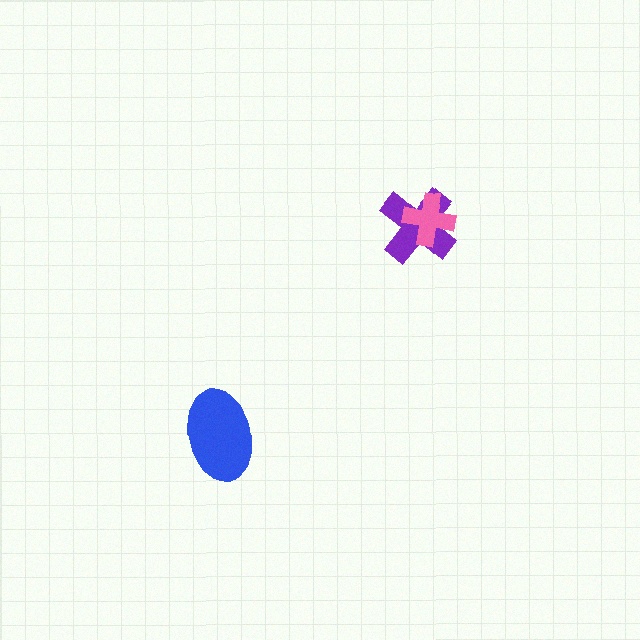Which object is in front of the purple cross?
The pink cross is in front of the purple cross.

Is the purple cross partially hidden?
Yes, it is partially covered by another shape.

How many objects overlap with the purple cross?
1 object overlaps with the purple cross.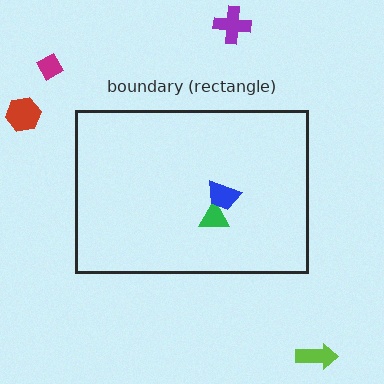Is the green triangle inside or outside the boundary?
Inside.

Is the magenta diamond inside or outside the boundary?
Outside.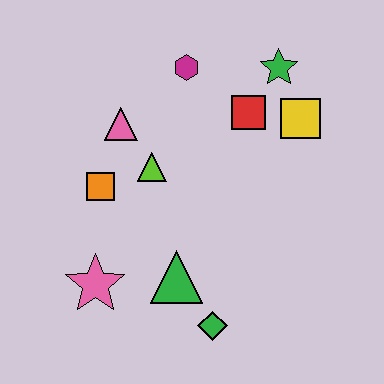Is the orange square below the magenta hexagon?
Yes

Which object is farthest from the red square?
The pink star is farthest from the red square.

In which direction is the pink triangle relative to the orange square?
The pink triangle is above the orange square.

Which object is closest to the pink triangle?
The lime triangle is closest to the pink triangle.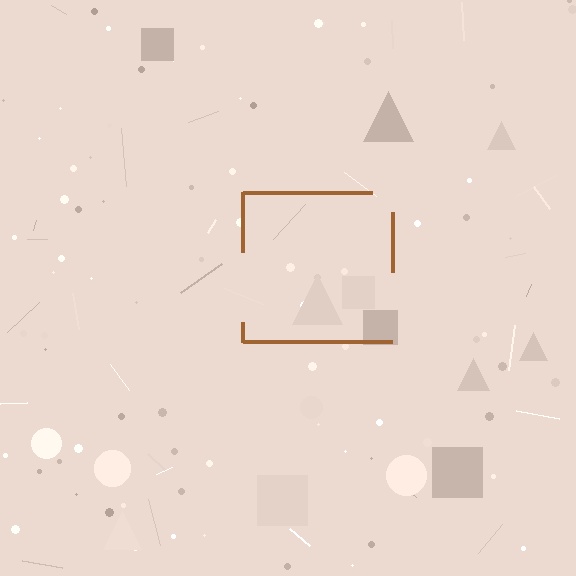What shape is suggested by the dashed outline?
The dashed outline suggests a square.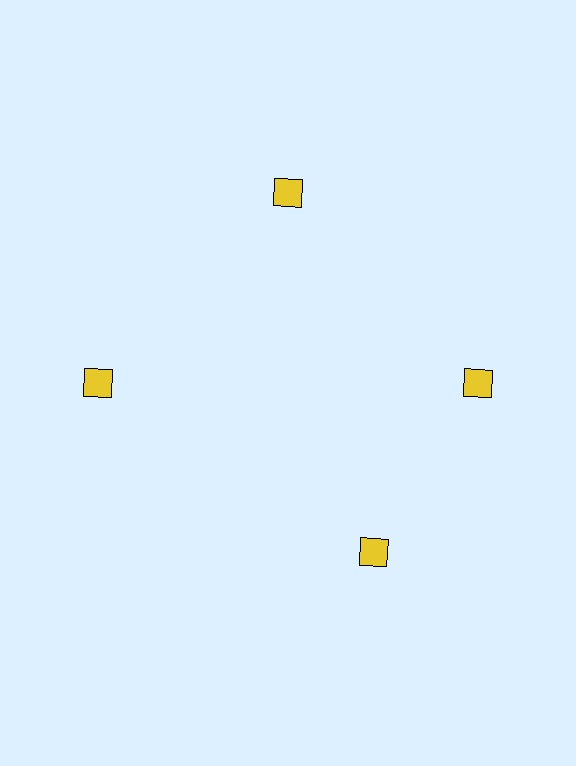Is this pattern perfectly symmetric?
No. The 4 yellow squares are arranged in a ring, but one element near the 6 o'clock position is rotated out of alignment along the ring, breaking the 4-fold rotational symmetry.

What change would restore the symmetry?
The symmetry would be restored by rotating it back into even spacing with its neighbors so that all 4 squares sit at equal angles and equal distance from the center.